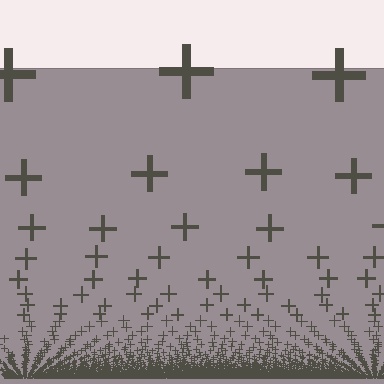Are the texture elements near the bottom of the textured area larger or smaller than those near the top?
Smaller. The gradient is inverted — elements near the bottom are smaller and denser.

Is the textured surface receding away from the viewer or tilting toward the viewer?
The surface appears to tilt toward the viewer. Texture elements get larger and sparser toward the top.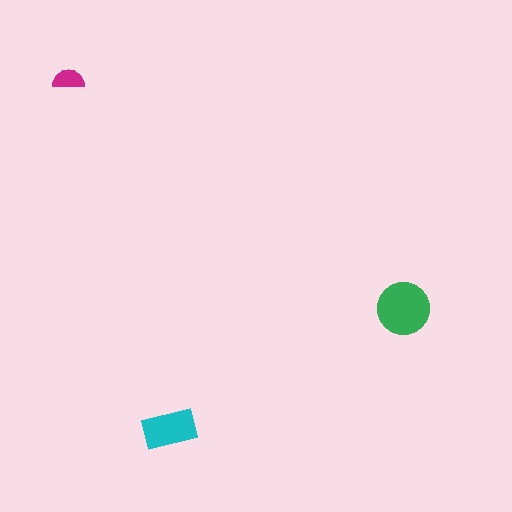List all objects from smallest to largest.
The magenta semicircle, the cyan rectangle, the green circle.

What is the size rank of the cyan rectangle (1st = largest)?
2nd.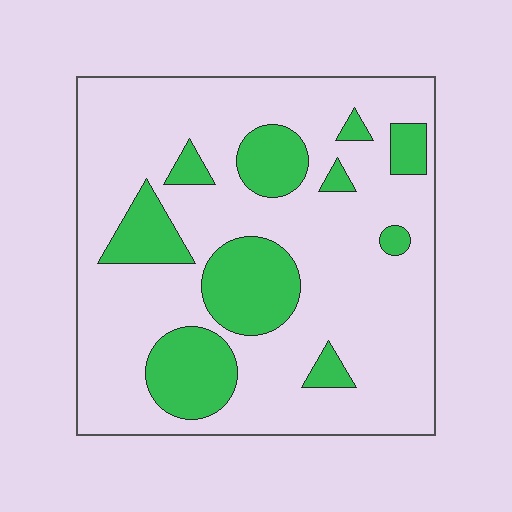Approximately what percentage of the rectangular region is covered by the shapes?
Approximately 25%.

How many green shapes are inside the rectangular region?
10.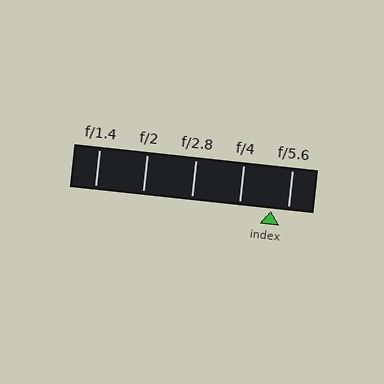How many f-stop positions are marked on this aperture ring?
There are 5 f-stop positions marked.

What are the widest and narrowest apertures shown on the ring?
The widest aperture shown is f/1.4 and the narrowest is f/5.6.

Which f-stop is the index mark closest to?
The index mark is closest to f/5.6.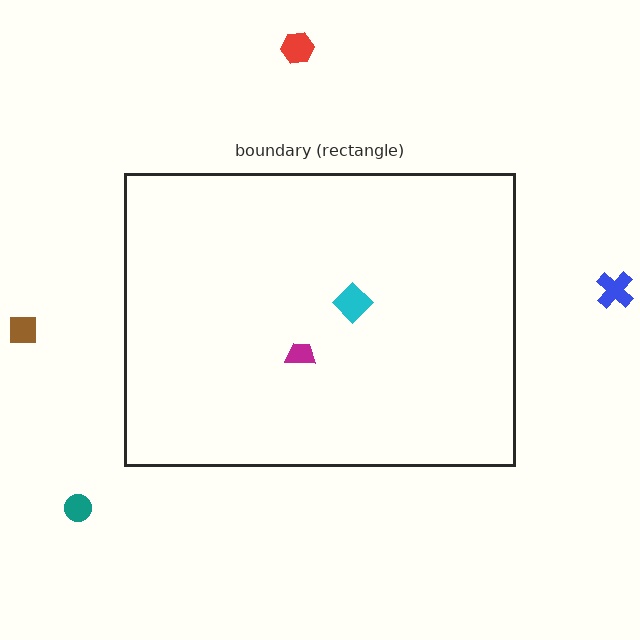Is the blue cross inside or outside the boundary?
Outside.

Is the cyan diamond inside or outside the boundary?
Inside.